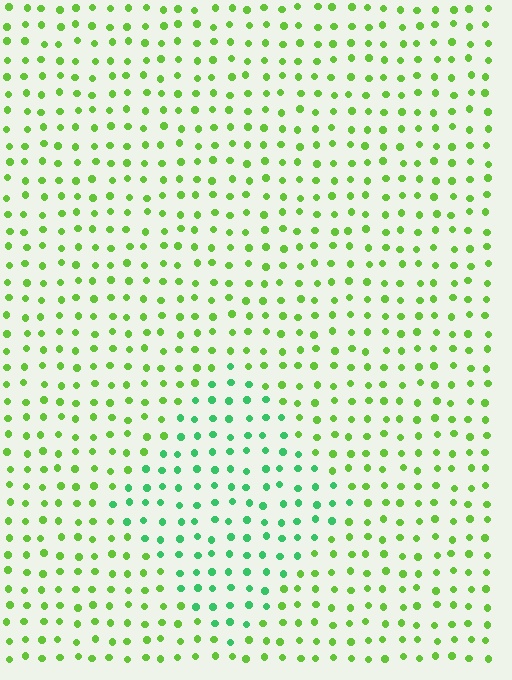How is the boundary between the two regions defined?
The boundary is defined purely by a slight shift in hue (about 39 degrees). Spacing, size, and orientation are identical on both sides.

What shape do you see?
I see a diamond.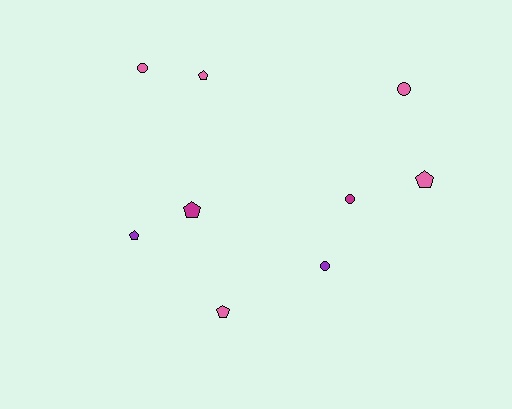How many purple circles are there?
There is 1 purple circle.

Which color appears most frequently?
Pink, with 5 objects.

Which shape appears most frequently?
Pentagon, with 5 objects.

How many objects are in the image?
There are 9 objects.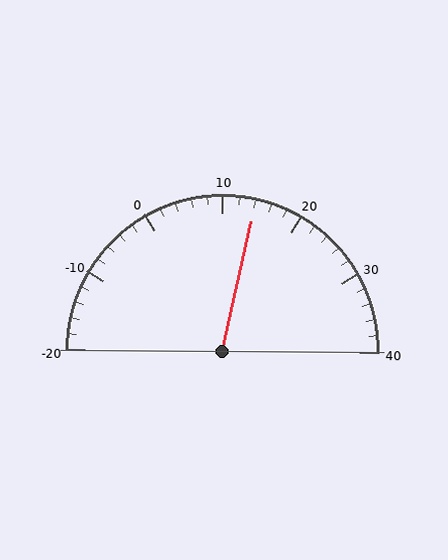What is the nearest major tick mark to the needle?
The nearest major tick mark is 10.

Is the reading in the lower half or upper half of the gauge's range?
The reading is in the upper half of the range (-20 to 40).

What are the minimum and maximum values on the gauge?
The gauge ranges from -20 to 40.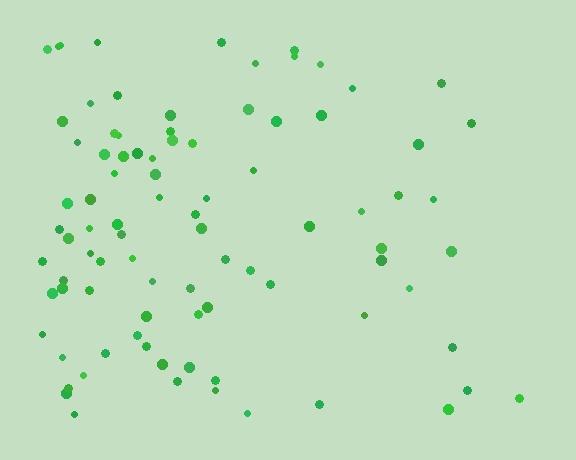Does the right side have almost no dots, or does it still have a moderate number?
Still a moderate number, just noticeably fewer than the left.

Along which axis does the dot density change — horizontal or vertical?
Horizontal.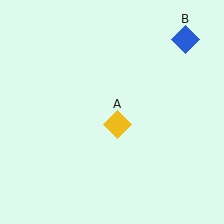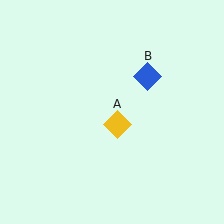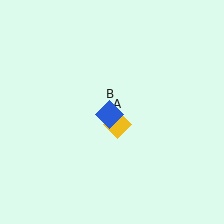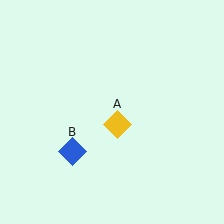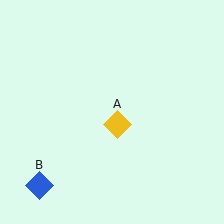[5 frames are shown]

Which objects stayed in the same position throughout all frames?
Yellow diamond (object A) remained stationary.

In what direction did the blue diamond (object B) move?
The blue diamond (object B) moved down and to the left.